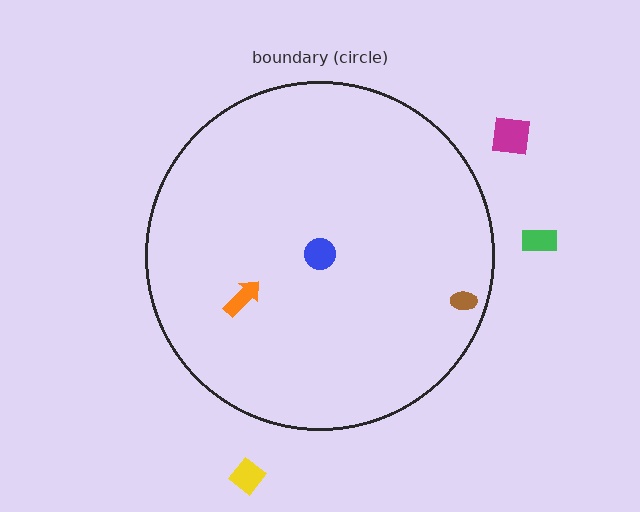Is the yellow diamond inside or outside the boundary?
Outside.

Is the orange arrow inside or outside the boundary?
Inside.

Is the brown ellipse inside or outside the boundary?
Inside.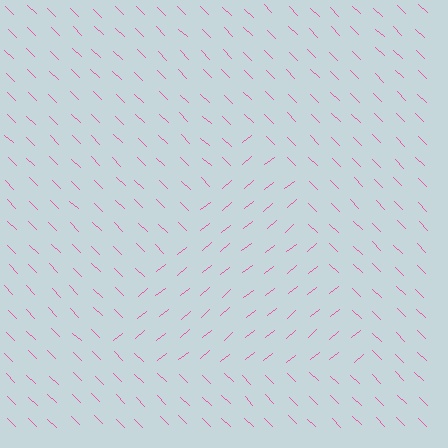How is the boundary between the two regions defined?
The boundary is defined purely by a change in line orientation (approximately 84 degrees difference). All lines are the same color and thickness.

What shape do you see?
I see a triangle.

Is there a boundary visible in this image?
Yes, there is a texture boundary formed by a change in line orientation.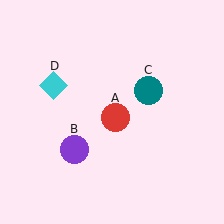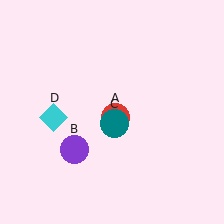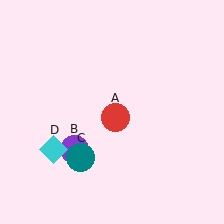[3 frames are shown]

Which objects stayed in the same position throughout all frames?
Red circle (object A) and purple circle (object B) remained stationary.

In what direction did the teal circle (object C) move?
The teal circle (object C) moved down and to the left.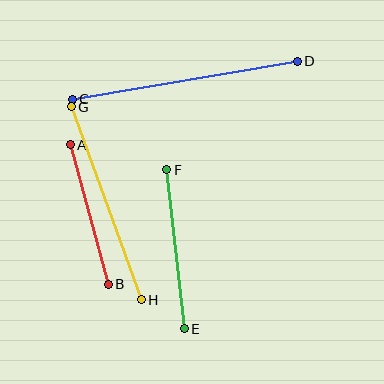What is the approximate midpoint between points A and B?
The midpoint is at approximately (89, 214) pixels.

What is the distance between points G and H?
The distance is approximately 205 pixels.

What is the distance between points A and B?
The distance is approximately 145 pixels.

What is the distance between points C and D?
The distance is approximately 228 pixels.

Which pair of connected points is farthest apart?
Points C and D are farthest apart.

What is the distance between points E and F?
The distance is approximately 160 pixels.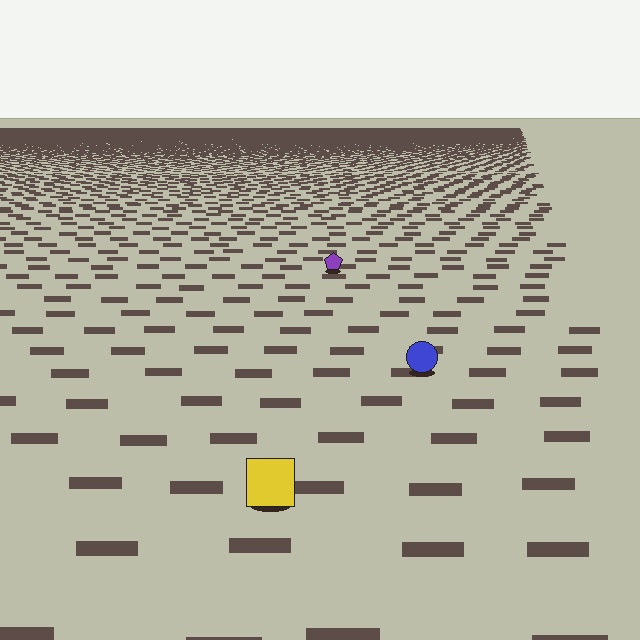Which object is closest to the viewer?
The yellow square is closest. The texture marks near it are larger and more spread out.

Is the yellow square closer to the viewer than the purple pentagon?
Yes. The yellow square is closer — you can tell from the texture gradient: the ground texture is coarser near it.